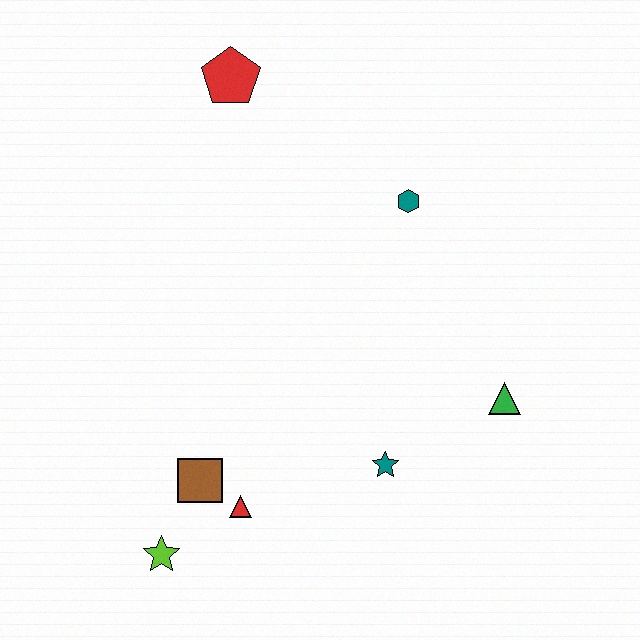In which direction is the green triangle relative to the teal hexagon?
The green triangle is below the teal hexagon.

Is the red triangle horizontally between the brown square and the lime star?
No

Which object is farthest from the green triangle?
The red pentagon is farthest from the green triangle.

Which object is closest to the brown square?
The red triangle is closest to the brown square.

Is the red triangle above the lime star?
Yes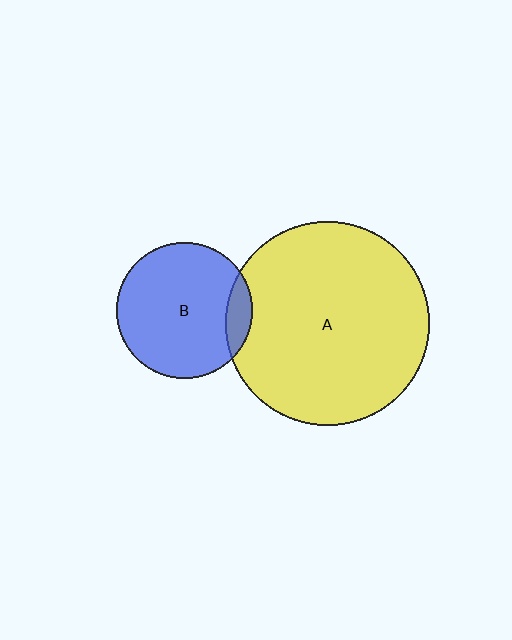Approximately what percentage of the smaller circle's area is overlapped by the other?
Approximately 10%.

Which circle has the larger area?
Circle A (yellow).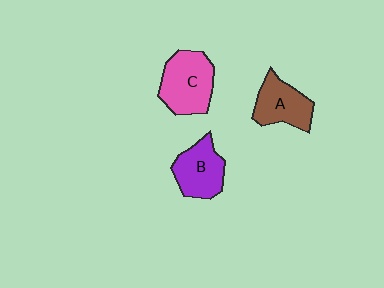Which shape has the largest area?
Shape C (pink).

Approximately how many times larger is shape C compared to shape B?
Approximately 1.2 times.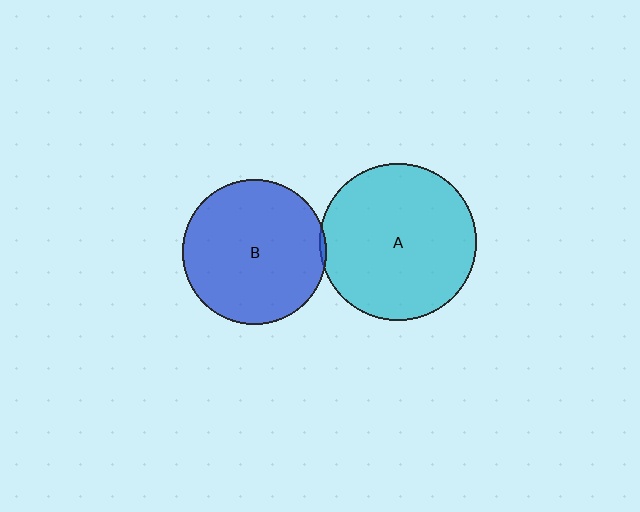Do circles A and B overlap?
Yes.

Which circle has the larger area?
Circle A (cyan).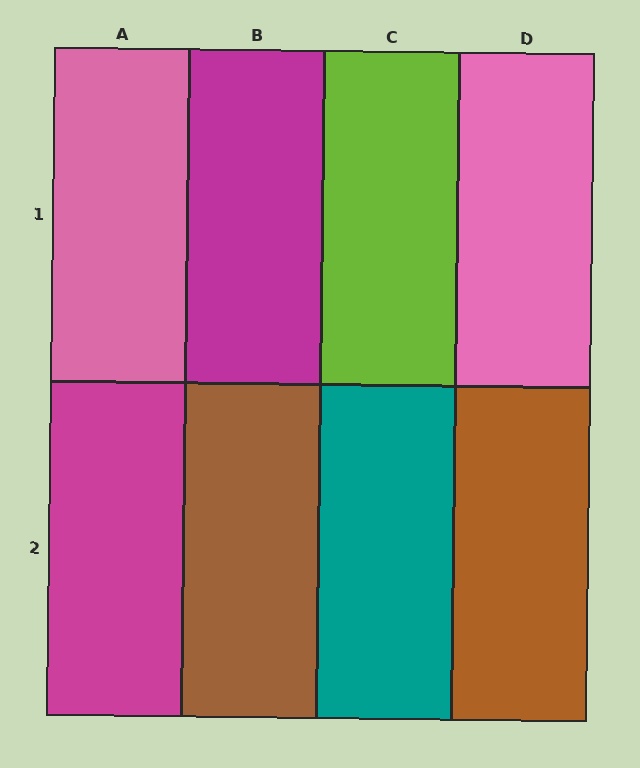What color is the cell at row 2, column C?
Teal.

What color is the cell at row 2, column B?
Brown.